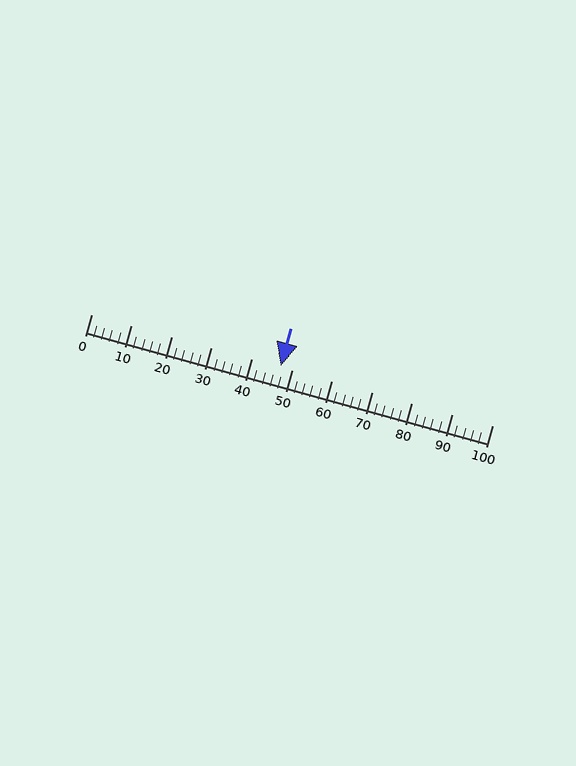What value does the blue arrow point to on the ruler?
The blue arrow points to approximately 47.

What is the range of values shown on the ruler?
The ruler shows values from 0 to 100.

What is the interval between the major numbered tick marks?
The major tick marks are spaced 10 units apart.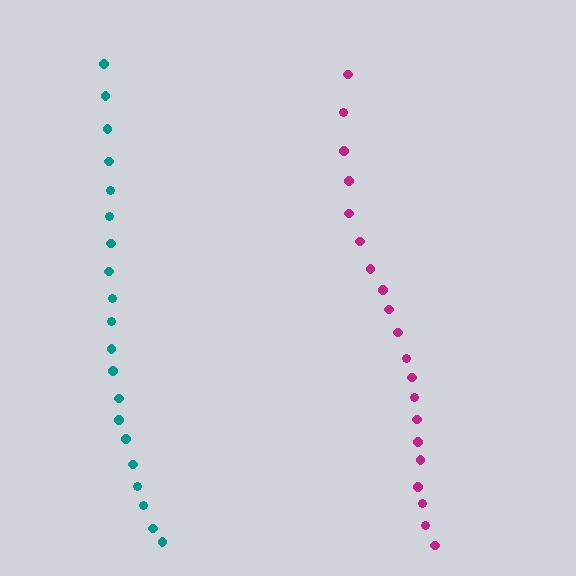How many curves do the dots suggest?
There are 2 distinct paths.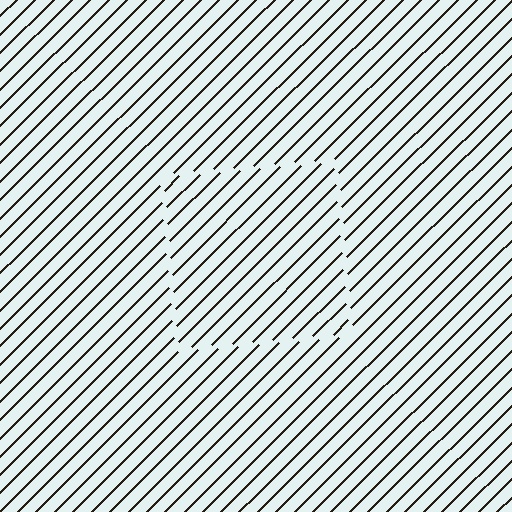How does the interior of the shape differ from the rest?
The interior of the shape contains the same grating, shifted by half a period — the contour is defined by the phase discontinuity where line-ends from the inner and outer gratings abut.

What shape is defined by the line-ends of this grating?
An illusory square. The interior of the shape contains the same grating, shifted by half a period — the contour is defined by the phase discontinuity where line-ends from the inner and outer gratings abut.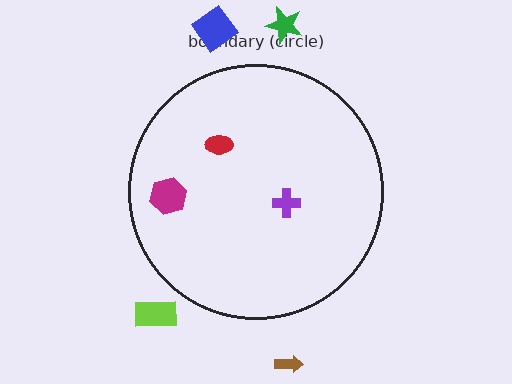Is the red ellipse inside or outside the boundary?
Inside.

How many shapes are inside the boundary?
3 inside, 4 outside.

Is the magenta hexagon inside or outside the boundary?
Inside.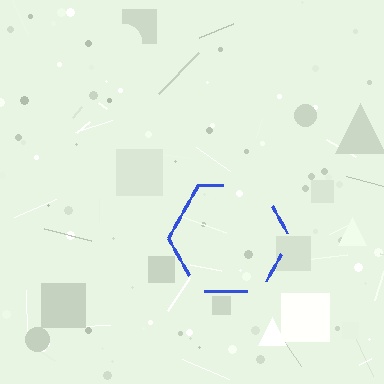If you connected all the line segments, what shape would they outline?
They would outline a hexagon.